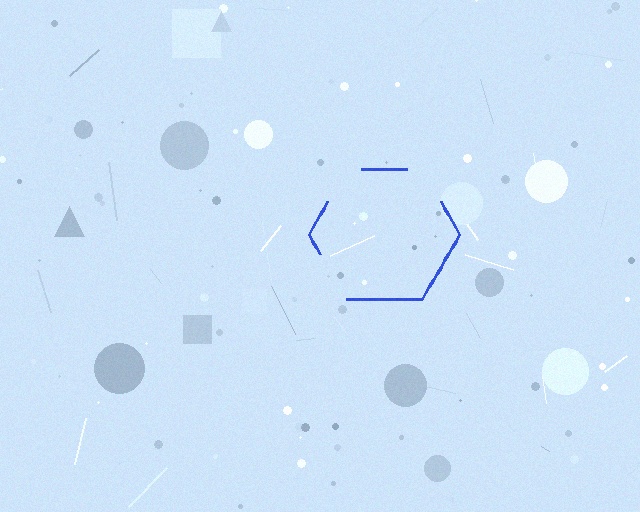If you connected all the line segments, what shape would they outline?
They would outline a hexagon.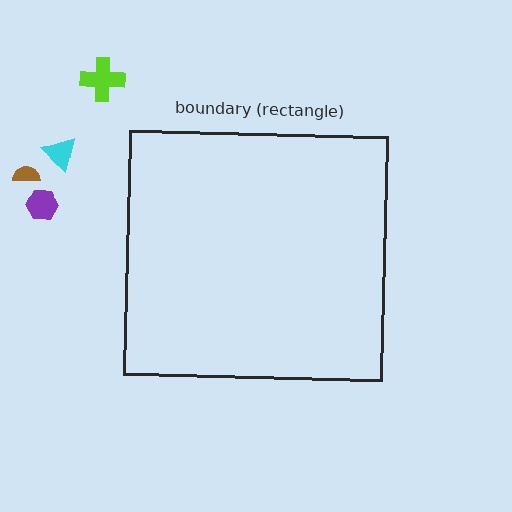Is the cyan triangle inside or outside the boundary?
Outside.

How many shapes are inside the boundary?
0 inside, 4 outside.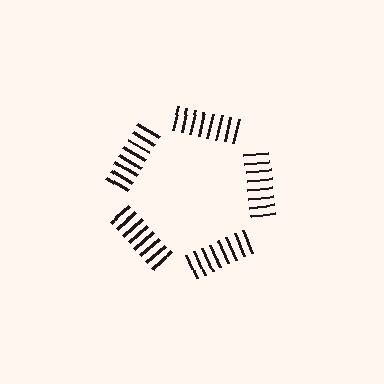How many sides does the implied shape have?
5 sides — the line-ends trace a pentagon.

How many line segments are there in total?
40 — 8 along each of the 5 edges.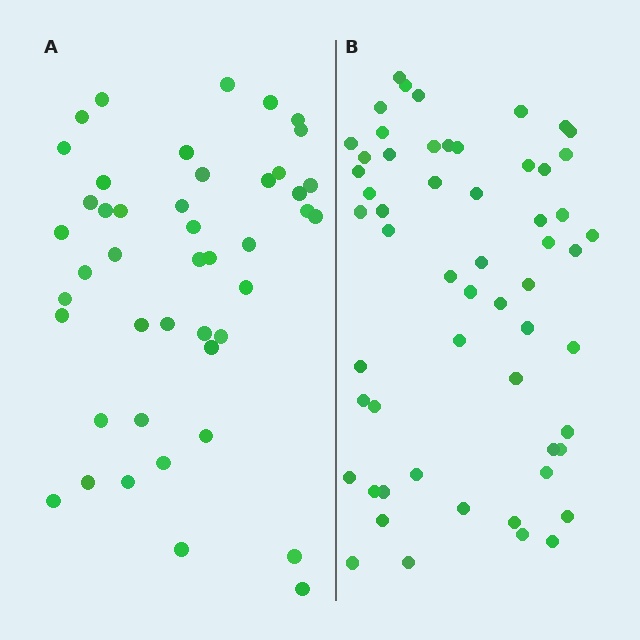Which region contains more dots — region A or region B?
Region B (the right region) has more dots.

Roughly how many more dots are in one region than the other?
Region B has roughly 12 or so more dots than region A.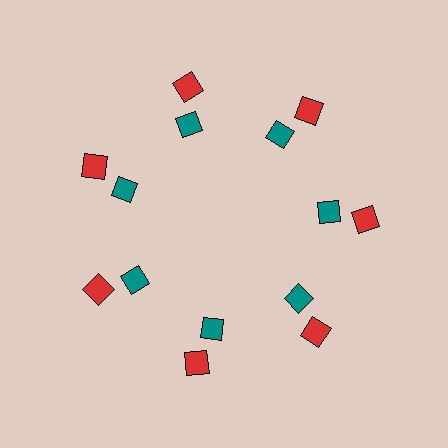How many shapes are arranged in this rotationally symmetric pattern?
There are 14 shapes, arranged in 7 groups of 2.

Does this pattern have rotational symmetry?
Yes, this pattern has 7-fold rotational symmetry. It looks the same after rotating 51 degrees around the center.